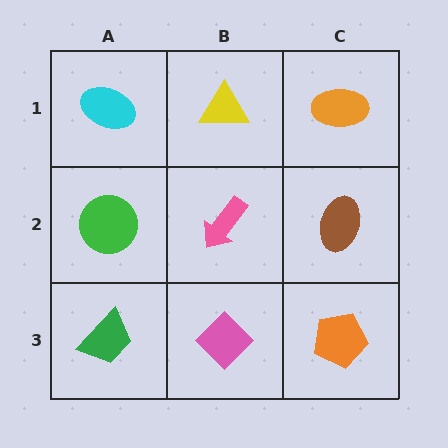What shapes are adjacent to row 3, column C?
A brown ellipse (row 2, column C), a pink diamond (row 3, column B).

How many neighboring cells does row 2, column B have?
4.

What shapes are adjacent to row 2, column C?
An orange ellipse (row 1, column C), an orange pentagon (row 3, column C), a pink arrow (row 2, column B).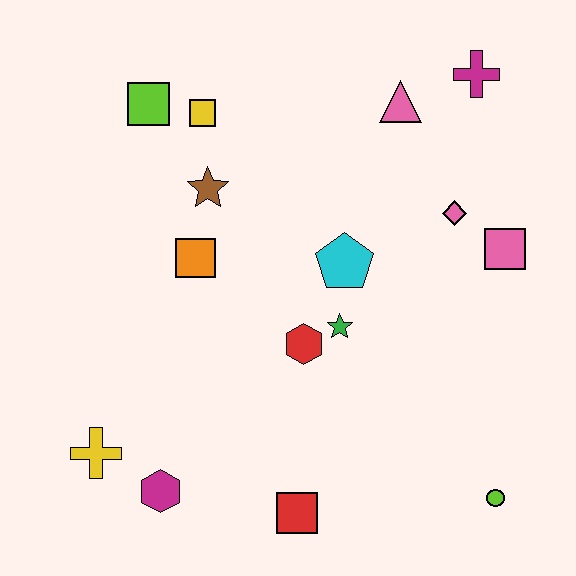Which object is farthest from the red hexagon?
The magenta cross is farthest from the red hexagon.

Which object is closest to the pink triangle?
The magenta cross is closest to the pink triangle.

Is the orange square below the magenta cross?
Yes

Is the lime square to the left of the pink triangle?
Yes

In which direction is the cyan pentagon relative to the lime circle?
The cyan pentagon is above the lime circle.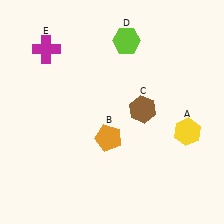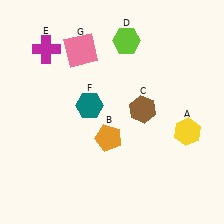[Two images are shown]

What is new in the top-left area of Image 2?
A pink square (G) was added in the top-left area of Image 2.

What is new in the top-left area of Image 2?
A teal hexagon (F) was added in the top-left area of Image 2.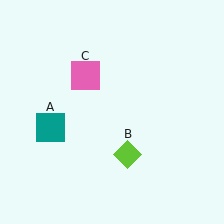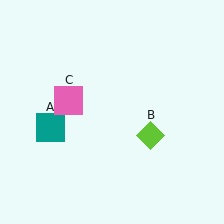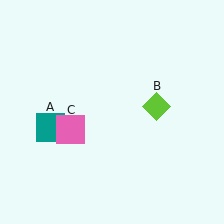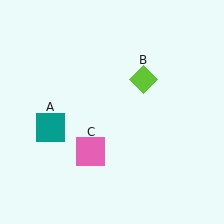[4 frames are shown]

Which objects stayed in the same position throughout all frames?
Teal square (object A) remained stationary.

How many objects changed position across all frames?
2 objects changed position: lime diamond (object B), pink square (object C).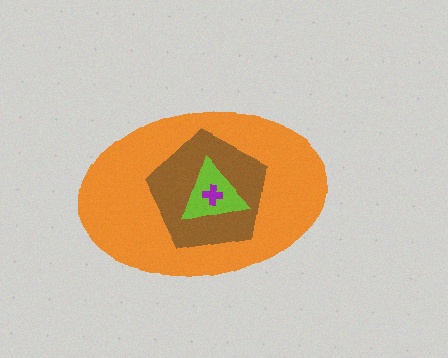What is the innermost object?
The purple cross.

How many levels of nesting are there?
4.